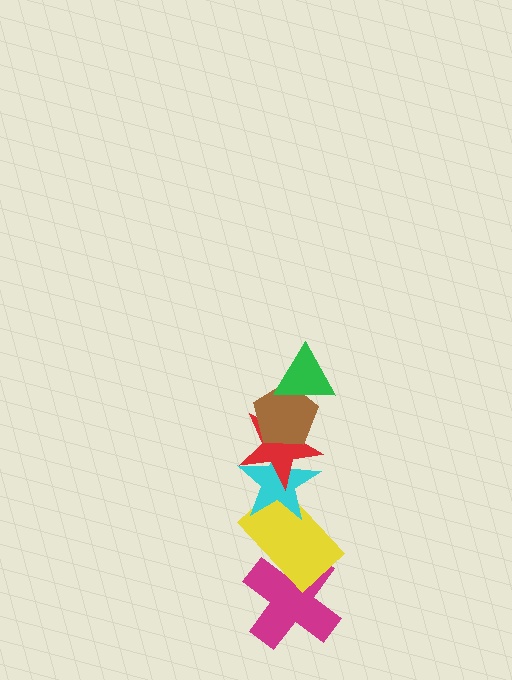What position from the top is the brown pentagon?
The brown pentagon is 2nd from the top.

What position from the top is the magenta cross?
The magenta cross is 6th from the top.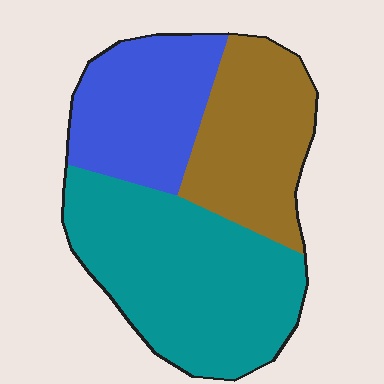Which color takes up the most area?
Teal, at roughly 45%.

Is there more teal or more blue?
Teal.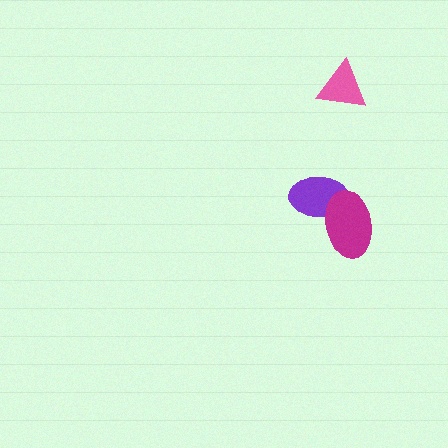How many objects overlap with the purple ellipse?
1 object overlaps with the purple ellipse.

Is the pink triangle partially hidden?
No, no other shape covers it.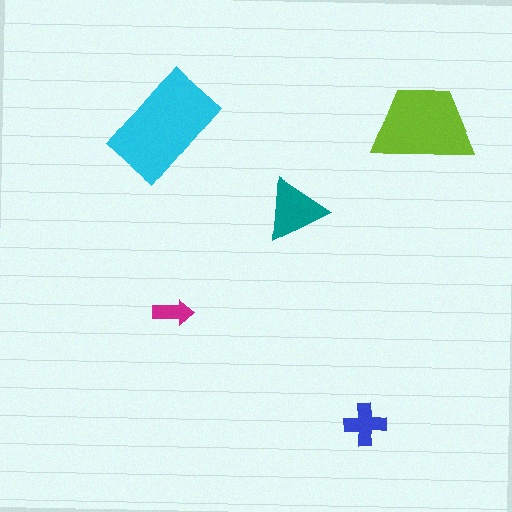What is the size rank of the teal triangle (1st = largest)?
3rd.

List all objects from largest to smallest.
The cyan rectangle, the lime trapezoid, the teal triangle, the blue cross, the magenta arrow.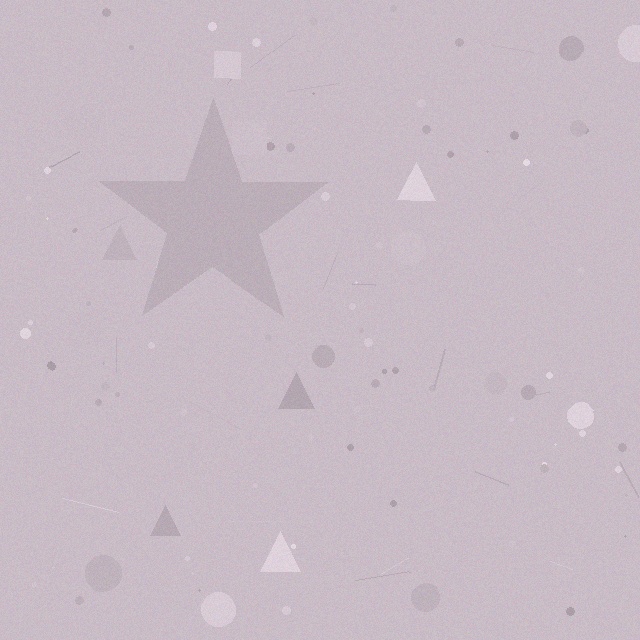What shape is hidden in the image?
A star is hidden in the image.